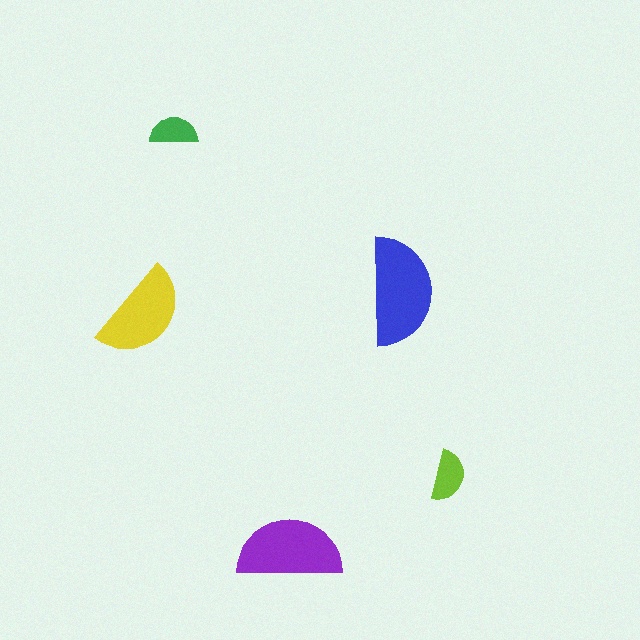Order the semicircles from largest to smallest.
the blue one, the purple one, the yellow one, the lime one, the green one.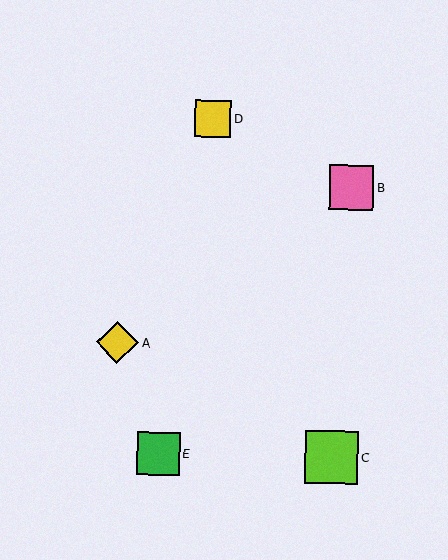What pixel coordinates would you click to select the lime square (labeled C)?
Click at (332, 458) to select the lime square C.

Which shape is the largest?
The lime square (labeled C) is the largest.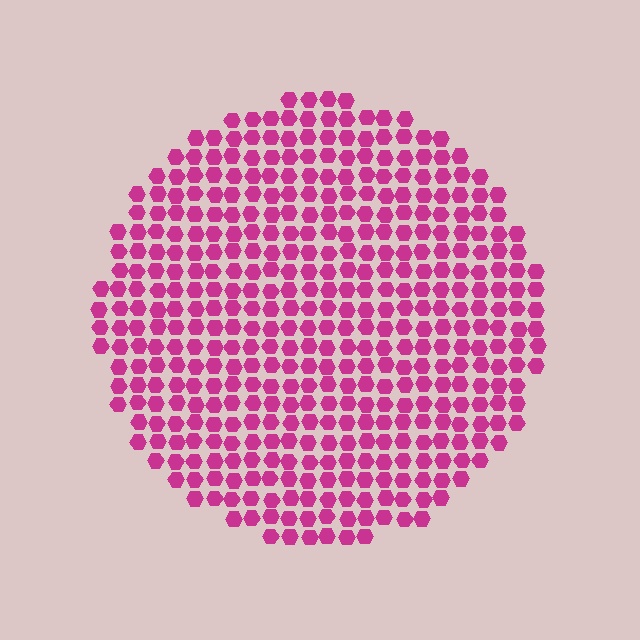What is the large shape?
The large shape is a circle.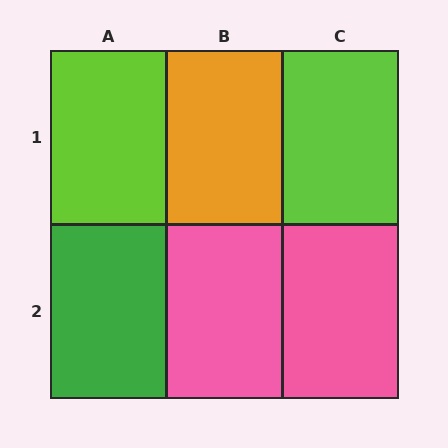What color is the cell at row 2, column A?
Green.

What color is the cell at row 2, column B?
Pink.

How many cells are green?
1 cell is green.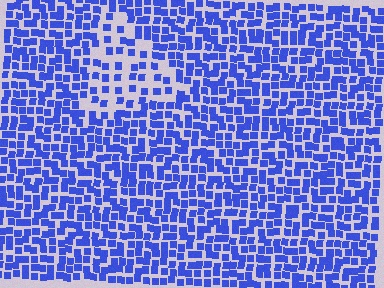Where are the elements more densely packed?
The elements are more densely packed outside the triangle boundary.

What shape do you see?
I see a triangle.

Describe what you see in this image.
The image contains small blue elements arranged at two different densities. A triangle-shaped region is visible where the elements are less densely packed than the surrounding area.